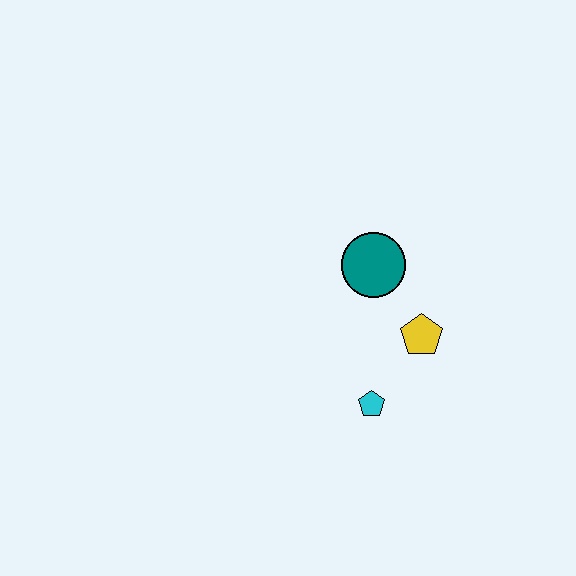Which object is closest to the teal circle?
The yellow pentagon is closest to the teal circle.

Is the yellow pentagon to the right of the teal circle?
Yes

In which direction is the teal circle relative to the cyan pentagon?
The teal circle is above the cyan pentagon.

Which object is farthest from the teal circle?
The cyan pentagon is farthest from the teal circle.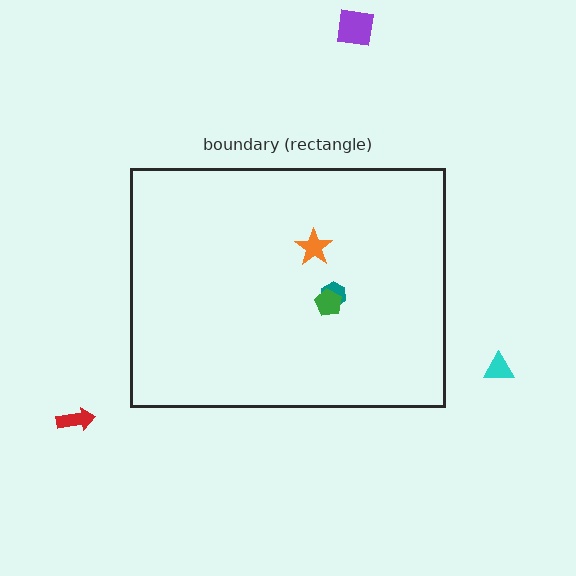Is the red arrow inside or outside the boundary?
Outside.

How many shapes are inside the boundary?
3 inside, 3 outside.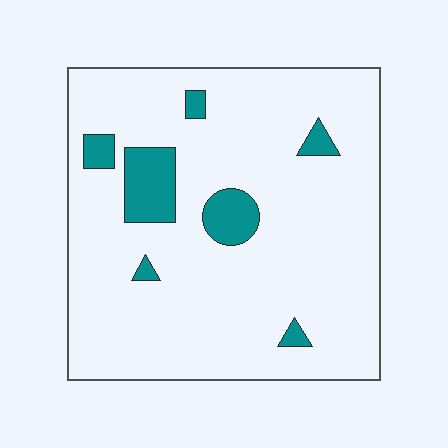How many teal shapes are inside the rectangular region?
7.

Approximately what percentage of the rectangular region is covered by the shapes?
Approximately 10%.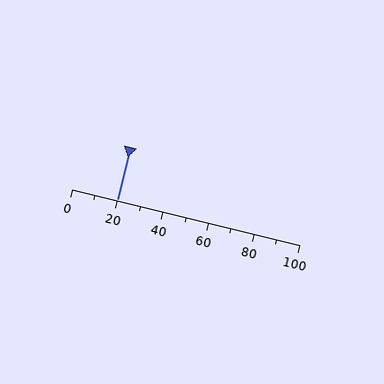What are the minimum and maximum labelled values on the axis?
The axis runs from 0 to 100.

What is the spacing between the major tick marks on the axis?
The major ticks are spaced 20 apart.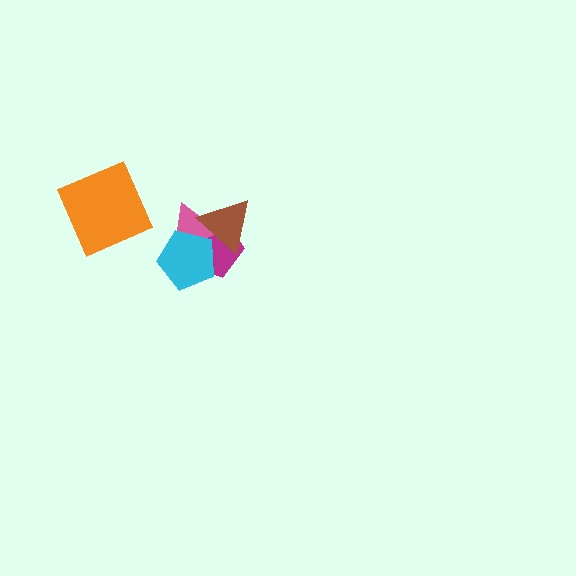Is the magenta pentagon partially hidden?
Yes, it is partially covered by another shape.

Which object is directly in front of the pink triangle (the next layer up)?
The cyan pentagon is directly in front of the pink triangle.